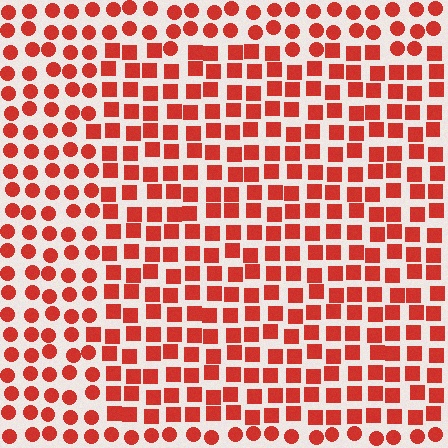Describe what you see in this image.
The image is filled with small red elements arranged in a uniform grid. A rectangle-shaped region contains squares, while the surrounding area contains circles. The boundary is defined purely by the change in element shape.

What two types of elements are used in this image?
The image uses squares inside the rectangle region and circles outside it.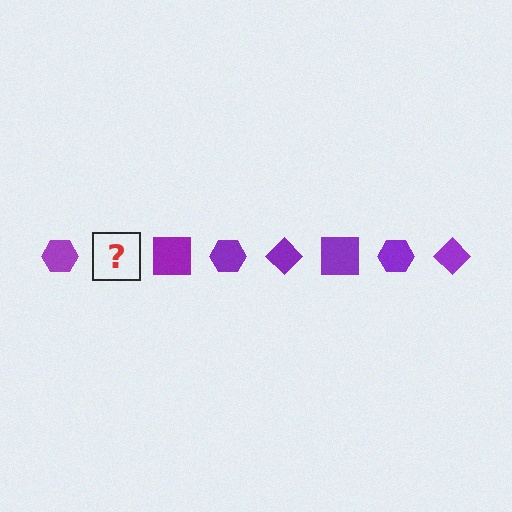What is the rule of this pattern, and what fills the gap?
The rule is that the pattern cycles through hexagon, diamond, square shapes in purple. The gap should be filled with a purple diamond.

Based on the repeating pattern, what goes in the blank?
The blank should be a purple diamond.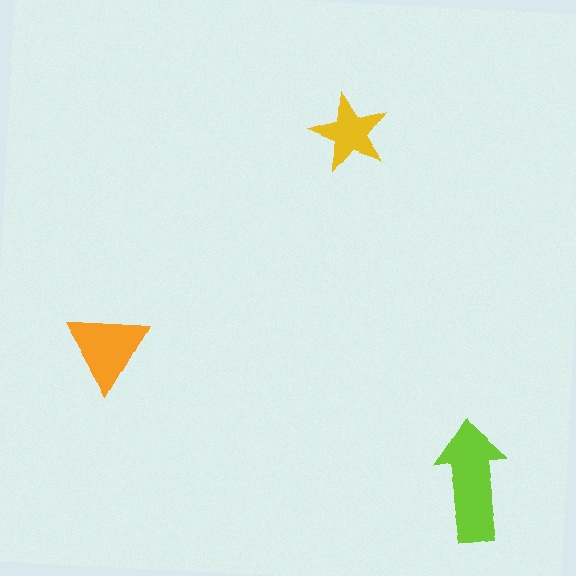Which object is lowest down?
The lime arrow is bottommost.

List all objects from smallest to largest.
The yellow star, the orange triangle, the lime arrow.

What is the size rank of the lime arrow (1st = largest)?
1st.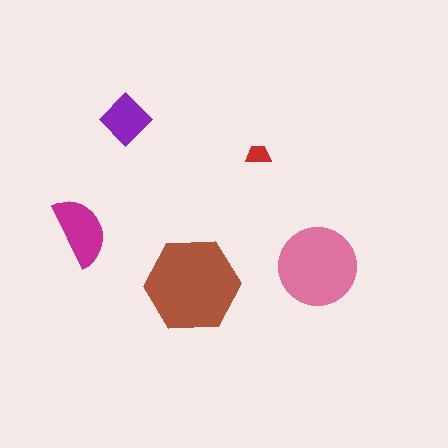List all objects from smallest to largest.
The red trapezoid, the purple diamond, the magenta semicircle, the pink circle, the brown hexagon.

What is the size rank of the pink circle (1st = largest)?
2nd.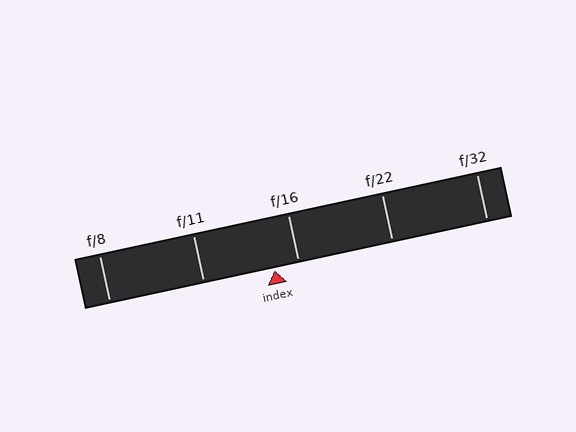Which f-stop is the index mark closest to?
The index mark is closest to f/16.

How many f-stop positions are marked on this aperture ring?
There are 5 f-stop positions marked.